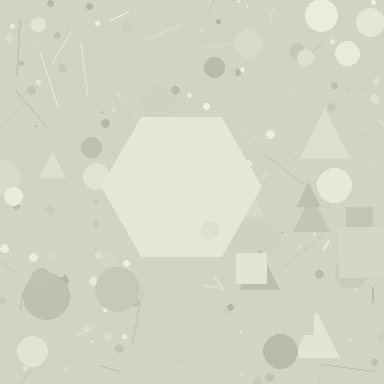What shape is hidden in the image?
A hexagon is hidden in the image.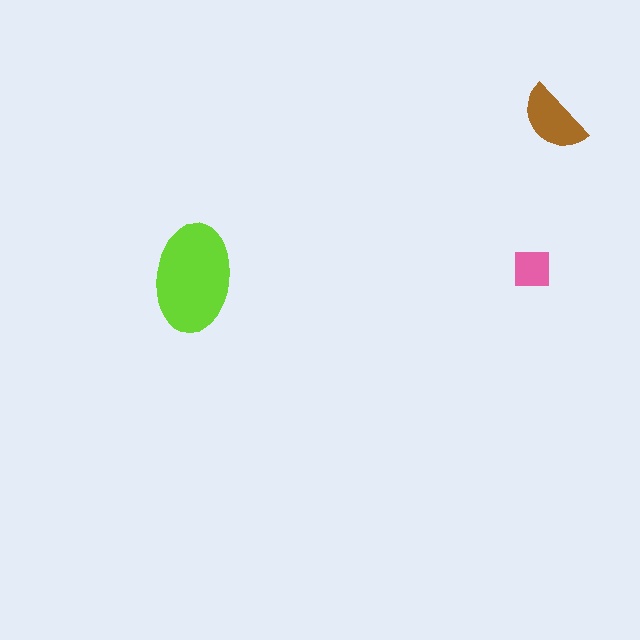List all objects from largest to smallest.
The lime ellipse, the brown semicircle, the pink square.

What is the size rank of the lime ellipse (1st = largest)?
1st.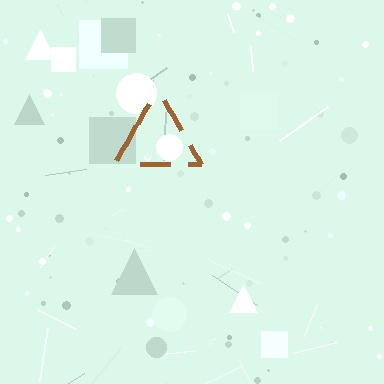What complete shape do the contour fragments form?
The contour fragments form a triangle.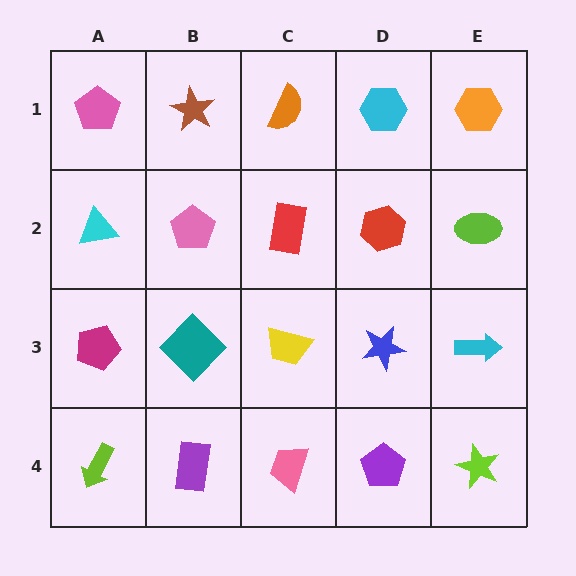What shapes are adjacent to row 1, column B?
A pink pentagon (row 2, column B), a pink pentagon (row 1, column A), an orange semicircle (row 1, column C).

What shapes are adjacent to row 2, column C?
An orange semicircle (row 1, column C), a yellow trapezoid (row 3, column C), a pink pentagon (row 2, column B), a red hexagon (row 2, column D).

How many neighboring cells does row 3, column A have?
3.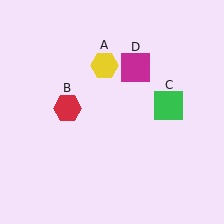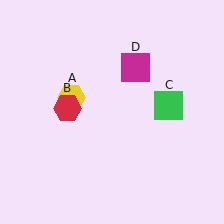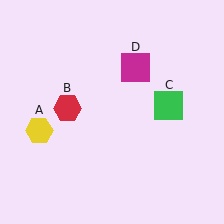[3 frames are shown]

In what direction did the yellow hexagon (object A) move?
The yellow hexagon (object A) moved down and to the left.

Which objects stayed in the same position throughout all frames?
Red hexagon (object B) and green square (object C) and magenta square (object D) remained stationary.